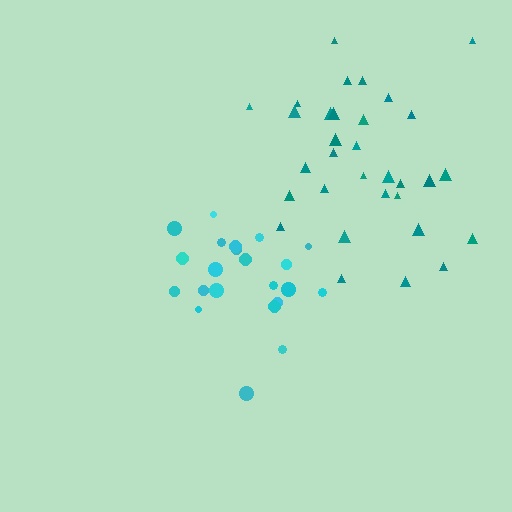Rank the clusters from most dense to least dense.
cyan, teal.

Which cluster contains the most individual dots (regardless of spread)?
Teal (32).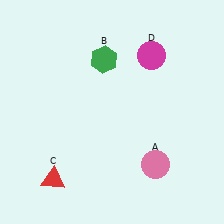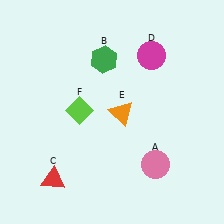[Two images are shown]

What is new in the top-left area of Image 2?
A lime diamond (F) was added in the top-left area of Image 2.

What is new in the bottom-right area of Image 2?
An orange triangle (E) was added in the bottom-right area of Image 2.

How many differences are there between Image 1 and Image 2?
There are 2 differences between the two images.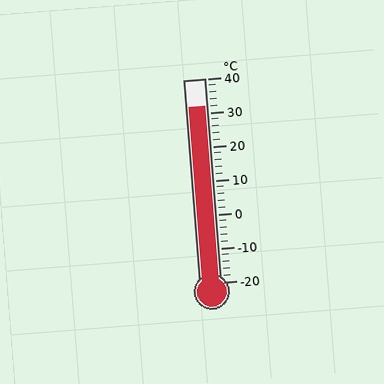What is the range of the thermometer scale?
The thermometer scale ranges from -20°C to 40°C.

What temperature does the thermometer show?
The thermometer shows approximately 32°C.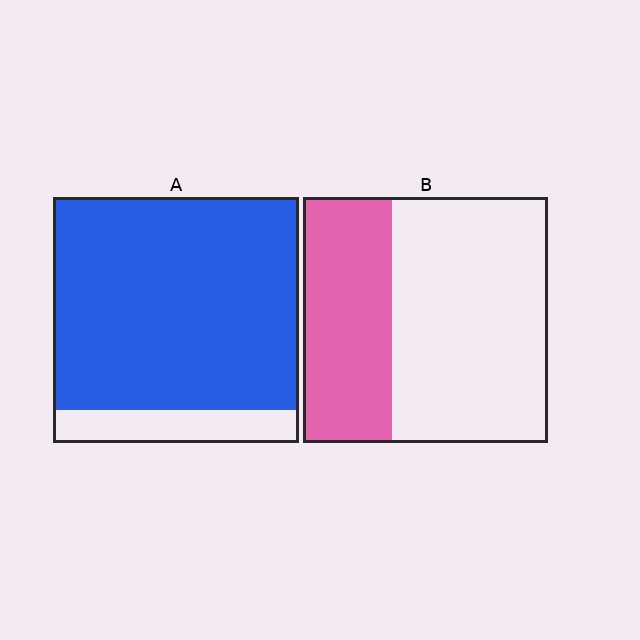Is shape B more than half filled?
No.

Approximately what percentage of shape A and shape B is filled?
A is approximately 85% and B is approximately 35%.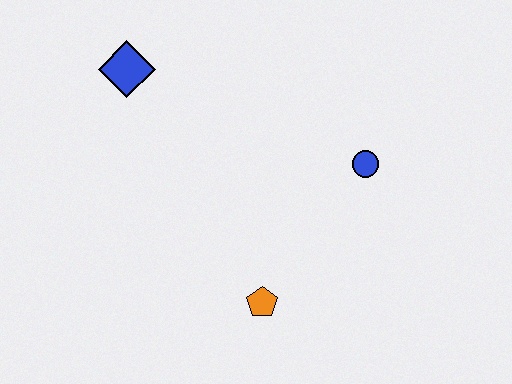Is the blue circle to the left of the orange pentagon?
No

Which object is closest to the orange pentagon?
The blue circle is closest to the orange pentagon.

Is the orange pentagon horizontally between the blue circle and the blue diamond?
Yes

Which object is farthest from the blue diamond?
The orange pentagon is farthest from the blue diamond.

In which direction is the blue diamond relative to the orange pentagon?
The blue diamond is above the orange pentagon.